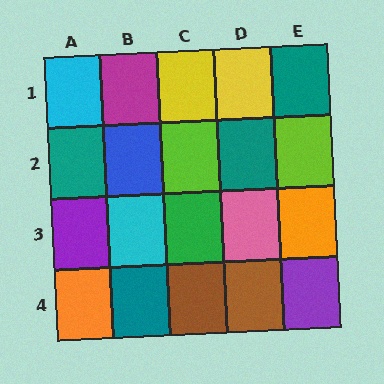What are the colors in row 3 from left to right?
Purple, cyan, green, pink, orange.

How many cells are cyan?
2 cells are cyan.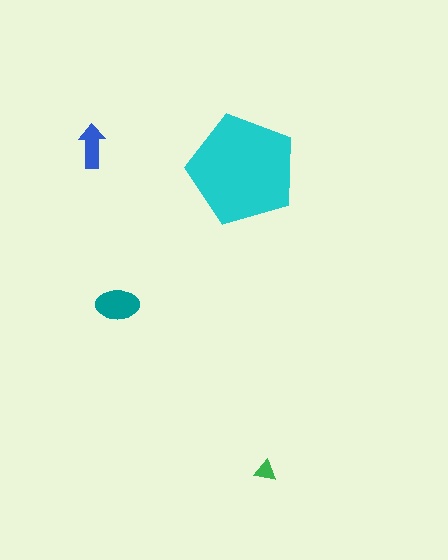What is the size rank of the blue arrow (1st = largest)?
3rd.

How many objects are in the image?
There are 4 objects in the image.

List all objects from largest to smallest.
The cyan pentagon, the teal ellipse, the blue arrow, the green triangle.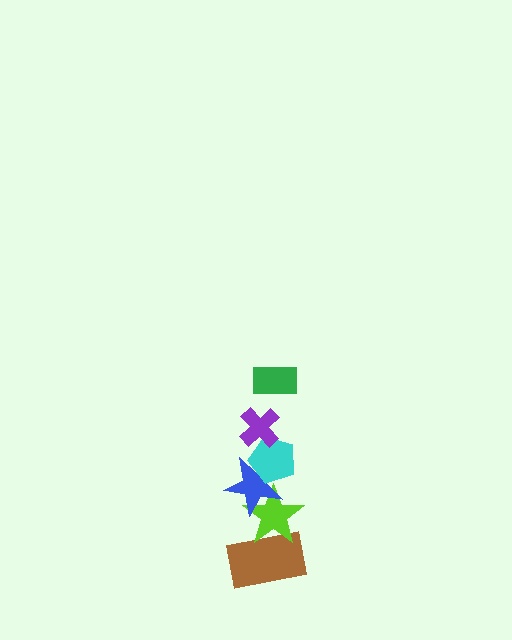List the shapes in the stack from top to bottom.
From top to bottom: the green rectangle, the purple cross, the cyan pentagon, the blue star, the lime star, the brown rectangle.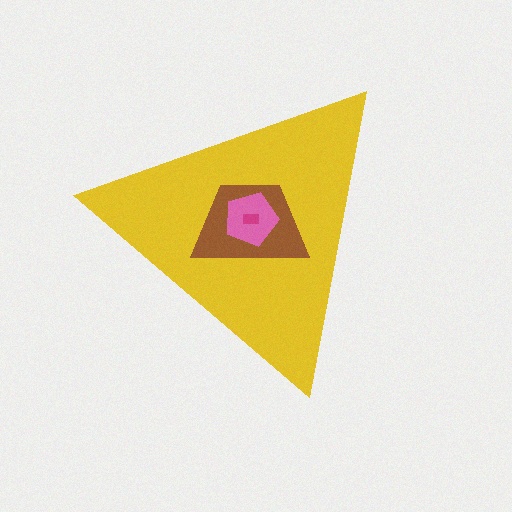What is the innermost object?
The magenta rectangle.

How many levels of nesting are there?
4.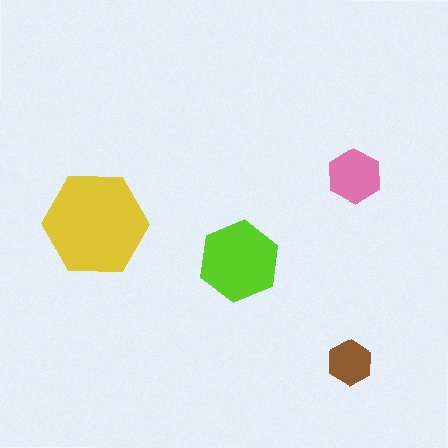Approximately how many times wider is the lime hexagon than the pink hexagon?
About 1.5 times wider.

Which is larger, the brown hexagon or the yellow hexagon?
The yellow one.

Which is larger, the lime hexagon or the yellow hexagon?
The yellow one.